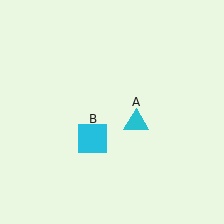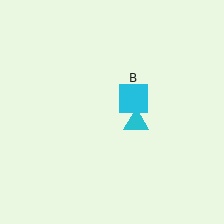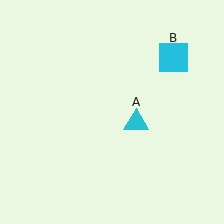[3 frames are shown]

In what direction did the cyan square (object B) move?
The cyan square (object B) moved up and to the right.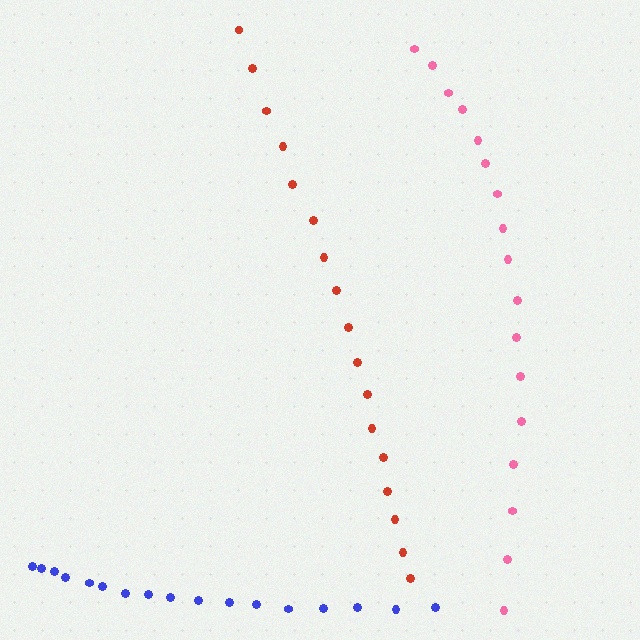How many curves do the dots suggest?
There are 3 distinct paths.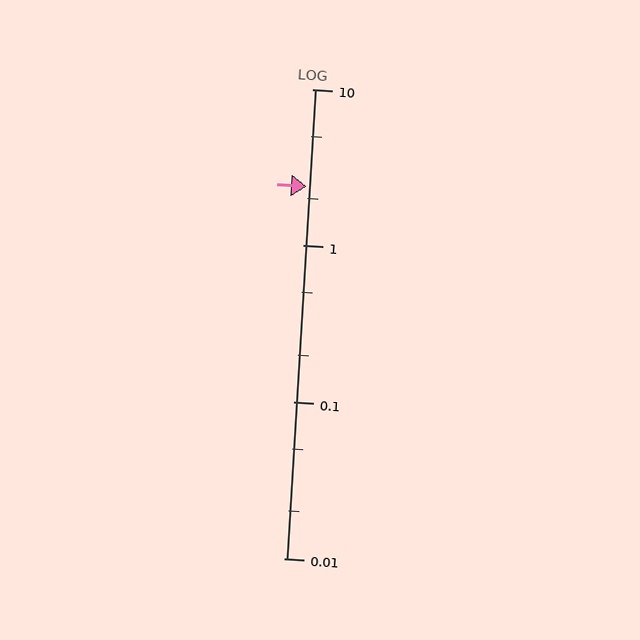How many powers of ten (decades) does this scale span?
The scale spans 3 decades, from 0.01 to 10.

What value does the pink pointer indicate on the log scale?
The pointer indicates approximately 2.4.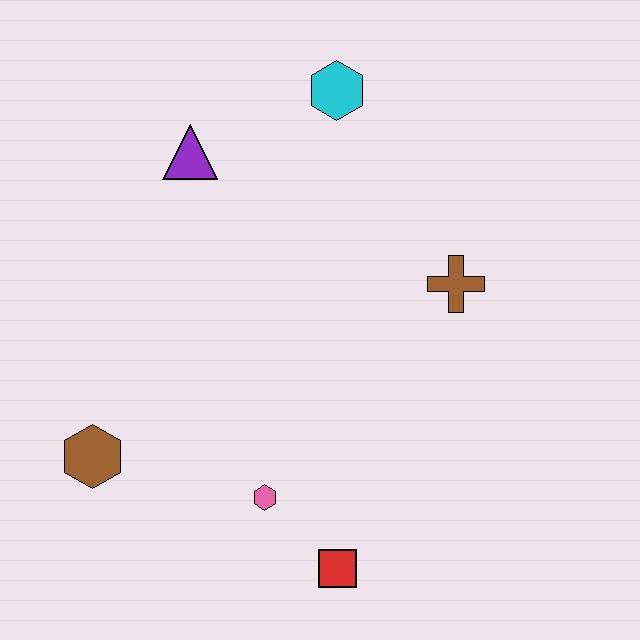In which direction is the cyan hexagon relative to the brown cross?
The cyan hexagon is above the brown cross.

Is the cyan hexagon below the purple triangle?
No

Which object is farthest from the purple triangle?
The red square is farthest from the purple triangle.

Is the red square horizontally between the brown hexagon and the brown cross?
Yes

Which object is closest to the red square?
The pink hexagon is closest to the red square.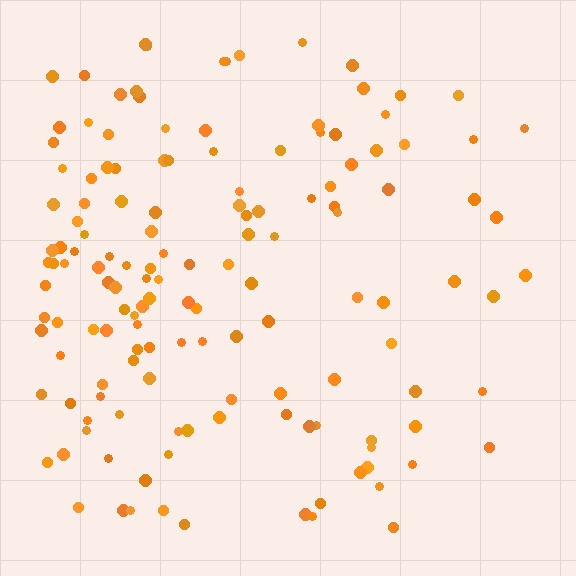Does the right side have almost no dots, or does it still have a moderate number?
Still a moderate number, just noticeably fewer than the left.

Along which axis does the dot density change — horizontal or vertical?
Horizontal.